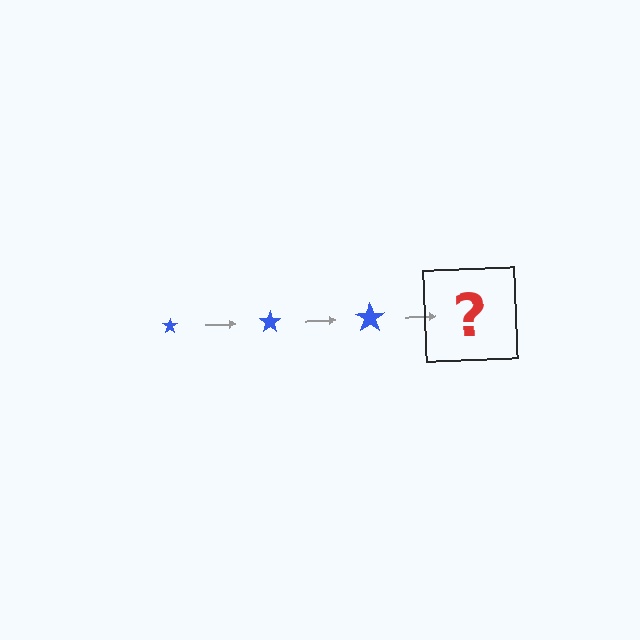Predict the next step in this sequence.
The next step is a blue star, larger than the previous one.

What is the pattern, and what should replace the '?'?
The pattern is that the star gets progressively larger each step. The '?' should be a blue star, larger than the previous one.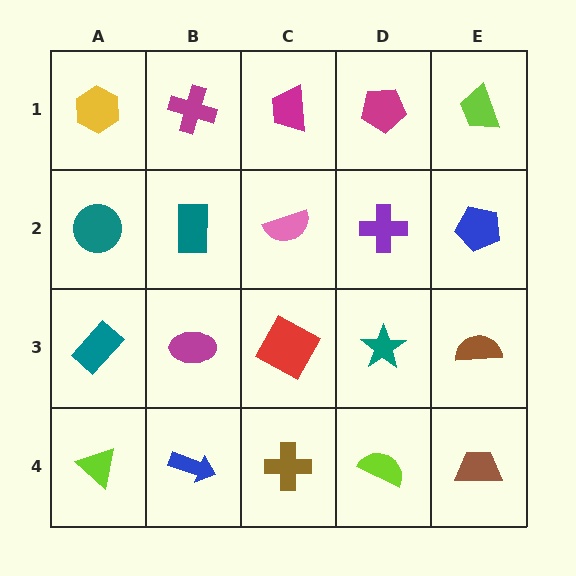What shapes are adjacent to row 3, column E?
A blue pentagon (row 2, column E), a brown trapezoid (row 4, column E), a teal star (row 3, column D).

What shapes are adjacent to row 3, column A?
A teal circle (row 2, column A), a lime triangle (row 4, column A), a magenta ellipse (row 3, column B).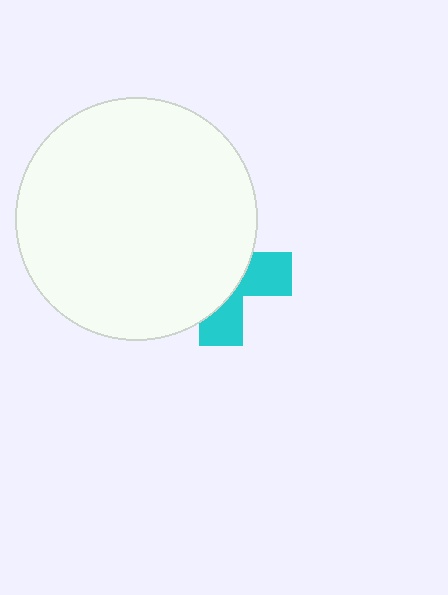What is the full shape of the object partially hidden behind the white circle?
The partially hidden object is a cyan cross.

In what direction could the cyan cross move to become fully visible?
The cyan cross could move right. That would shift it out from behind the white circle entirely.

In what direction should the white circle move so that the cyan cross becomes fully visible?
The white circle should move left. That is the shortest direction to clear the overlap and leave the cyan cross fully visible.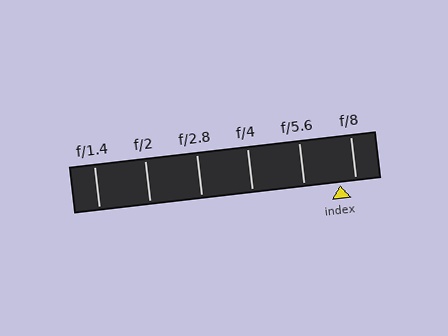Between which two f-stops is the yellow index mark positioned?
The index mark is between f/5.6 and f/8.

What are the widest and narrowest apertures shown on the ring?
The widest aperture shown is f/1.4 and the narrowest is f/8.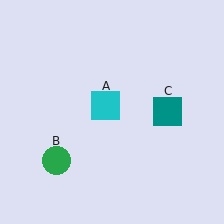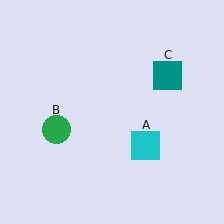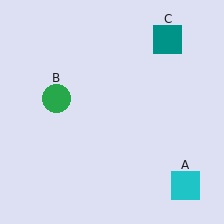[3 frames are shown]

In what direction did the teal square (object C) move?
The teal square (object C) moved up.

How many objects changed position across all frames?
3 objects changed position: cyan square (object A), green circle (object B), teal square (object C).